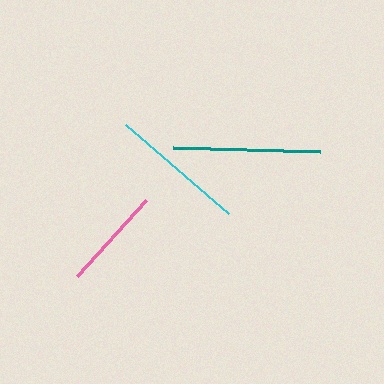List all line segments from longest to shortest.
From longest to shortest: teal, cyan, pink.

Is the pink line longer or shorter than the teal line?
The teal line is longer than the pink line.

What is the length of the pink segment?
The pink segment is approximately 103 pixels long.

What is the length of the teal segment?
The teal segment is approximately 148 pixels long.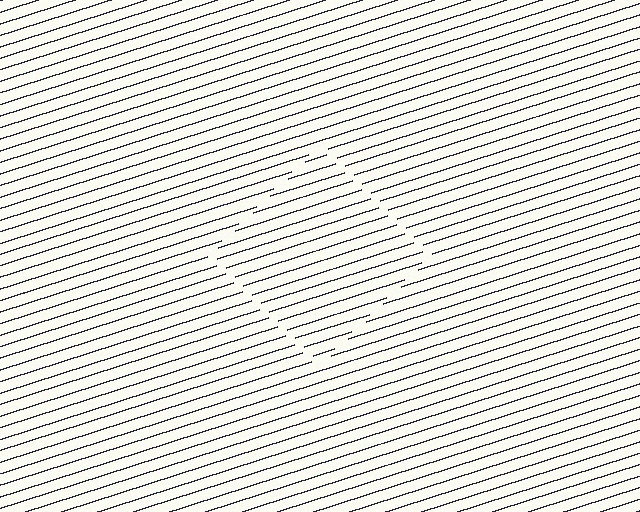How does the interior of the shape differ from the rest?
The interior of the shape contains the same grating, shifted by half a period — the contour is defined by the phase discontinuity where line-ends from the inner and outer gratings abut.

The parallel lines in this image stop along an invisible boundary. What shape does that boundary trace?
An illusory square. The interior of the shape contains the same grating, shifted by half a period — the contour is defined by the phase discontinuity where line-ends from the inner and outer gratings abut.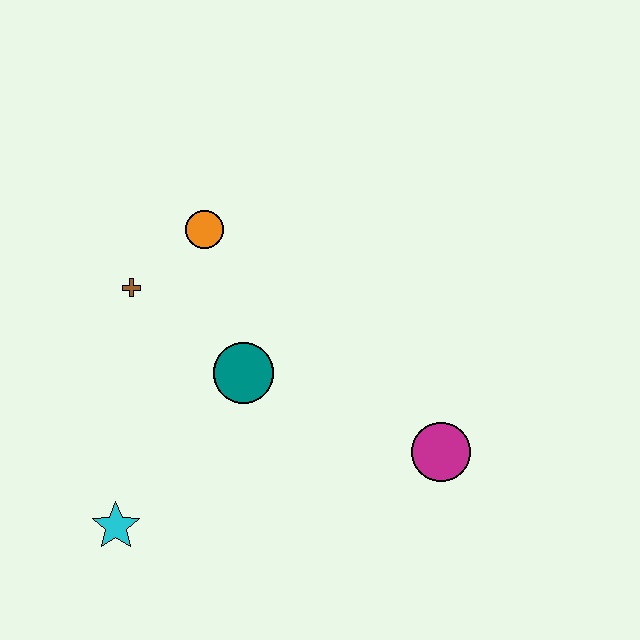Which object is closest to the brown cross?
The orange circle is closest to the brown cross.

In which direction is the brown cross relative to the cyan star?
The brown cross is above the cyan star.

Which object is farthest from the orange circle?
The magenta circle is farthest from the orange circle.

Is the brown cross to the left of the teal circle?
Yes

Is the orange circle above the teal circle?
Yes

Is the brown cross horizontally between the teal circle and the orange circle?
No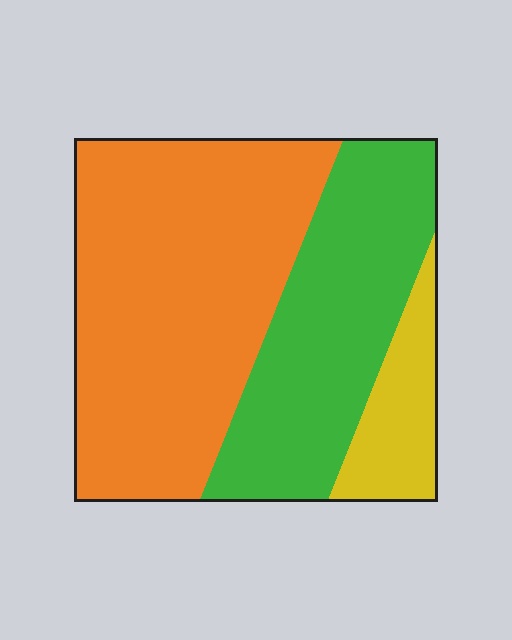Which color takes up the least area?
Yellow, at roughly 10%.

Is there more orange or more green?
Orange.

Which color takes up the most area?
Orange, at roughly 55%.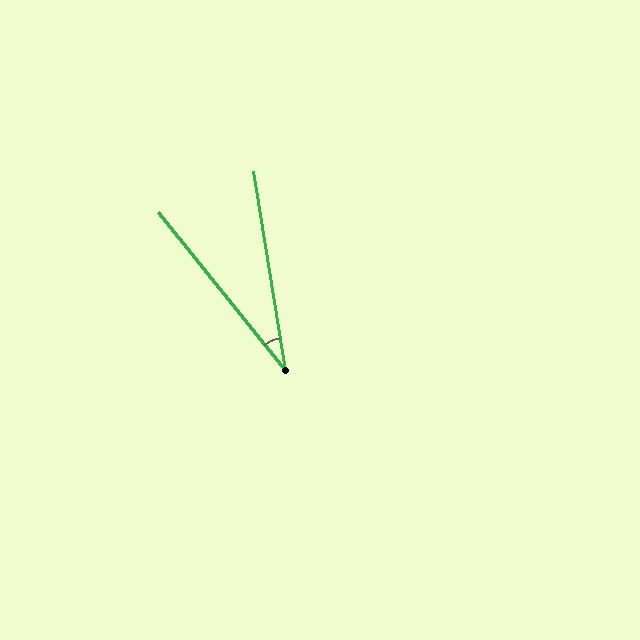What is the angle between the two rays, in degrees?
Approximately 30 degrees.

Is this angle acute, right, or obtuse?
It is acute.